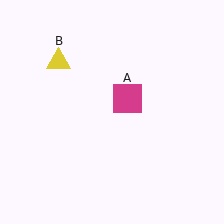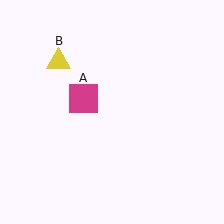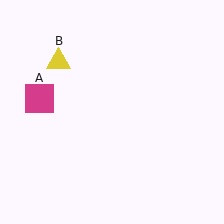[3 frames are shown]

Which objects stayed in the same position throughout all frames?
Yellow triangle (object B) remained stationary.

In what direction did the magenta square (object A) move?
The magenta square (object A) moved left.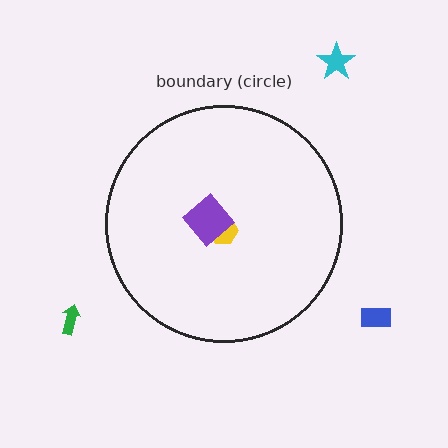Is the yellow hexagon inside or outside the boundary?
Inside.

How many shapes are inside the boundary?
2 inside, 3 outside.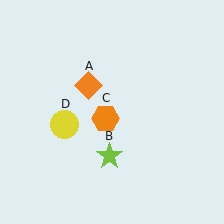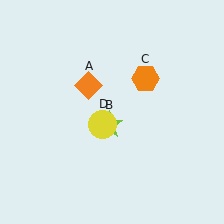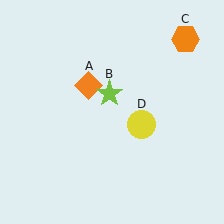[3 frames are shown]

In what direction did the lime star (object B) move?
The lime star (object B) moved up.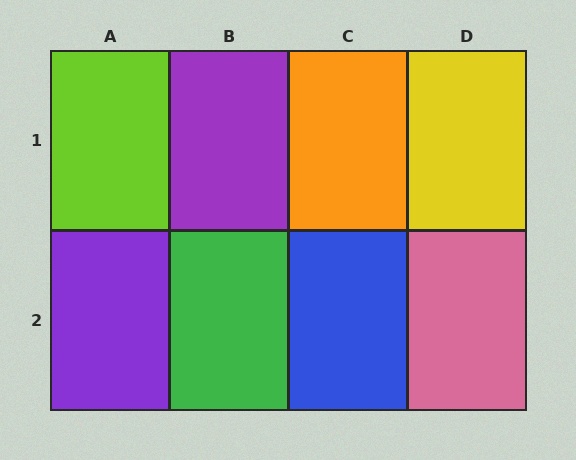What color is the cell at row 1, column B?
Purple.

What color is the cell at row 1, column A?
Lime.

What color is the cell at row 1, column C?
Orange.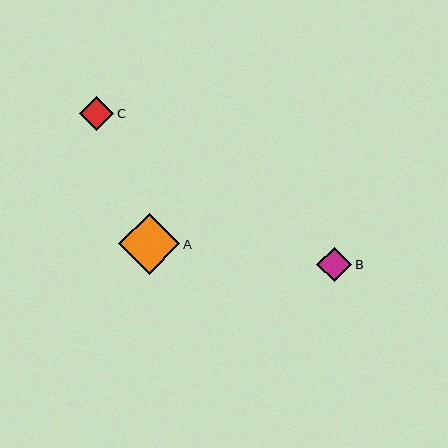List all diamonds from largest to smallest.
From largest to smallest: A, B, C.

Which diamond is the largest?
Diamond A is the largest with a size of approximately 61 pixels.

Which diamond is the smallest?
Diamond C is the smallest with a size of approximately 34 pixels.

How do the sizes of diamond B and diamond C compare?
Diamond B and diamond C are approximately the same size.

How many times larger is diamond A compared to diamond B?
Diamond A is approximately 1.8 times the size of diamond B.